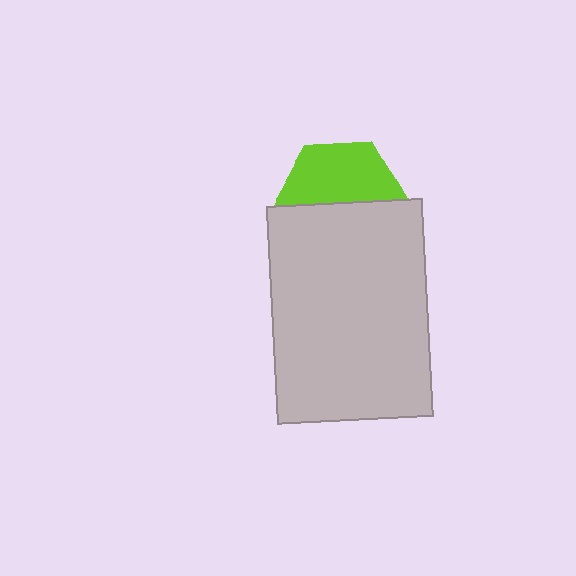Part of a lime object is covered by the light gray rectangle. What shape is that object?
It is a hexagon.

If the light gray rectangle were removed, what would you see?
You would see the complete lime hexagon.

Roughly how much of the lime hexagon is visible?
About half of it is visible (roughly 51%).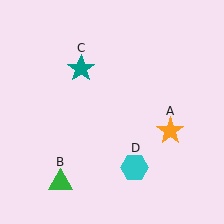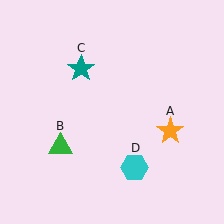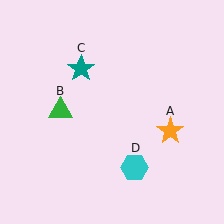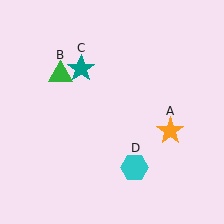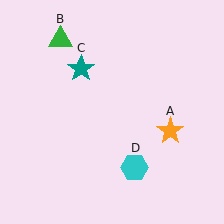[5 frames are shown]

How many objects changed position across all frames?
1 object changed position: green triangle (object B).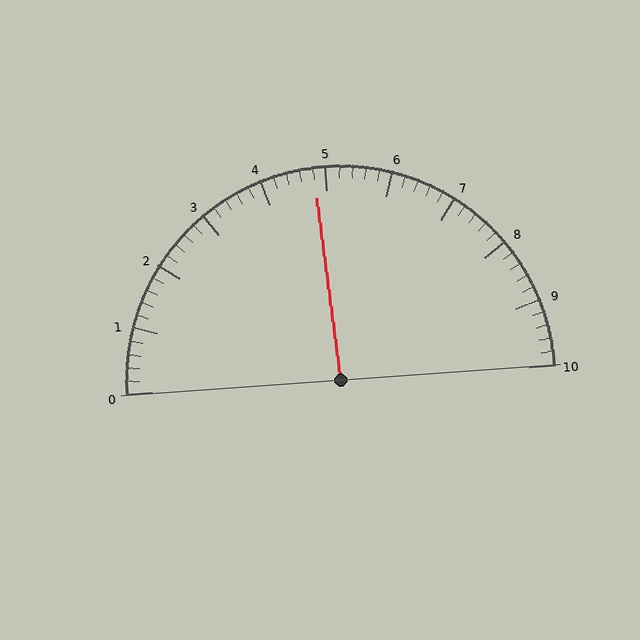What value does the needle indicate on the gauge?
The needle indicates approximately 4.8.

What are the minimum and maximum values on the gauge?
The gauge ranges from 0 to 10.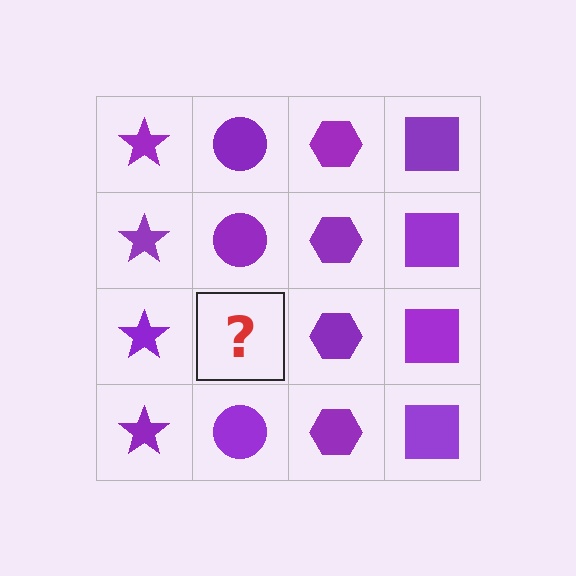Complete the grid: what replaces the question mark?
The question mark should be replaced with a purple circle.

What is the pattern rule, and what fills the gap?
The rule is that each column has a consistent shape. The gap should be filled with a purple circle.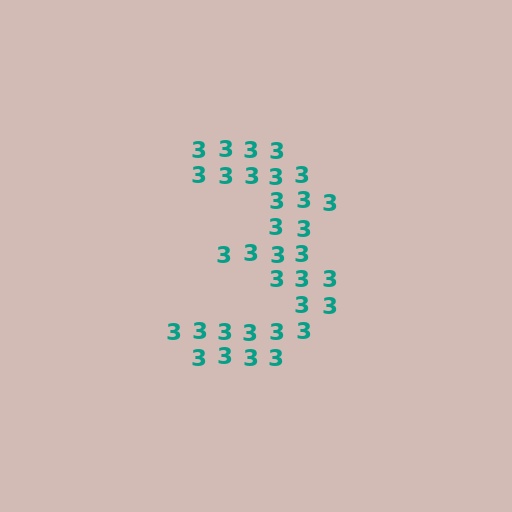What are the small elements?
The small elements are digit 3's.